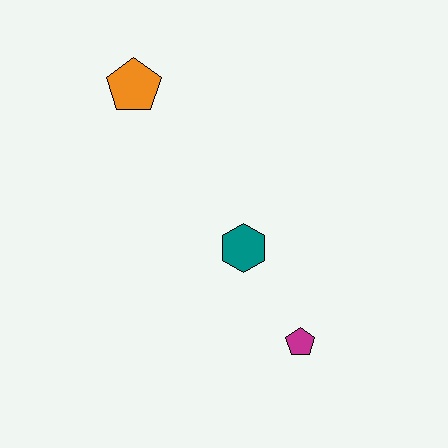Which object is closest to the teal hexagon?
The magenta pentagon is closest to the teal hexagon.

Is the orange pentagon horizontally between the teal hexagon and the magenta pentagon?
No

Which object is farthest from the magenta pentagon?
The orange pentagon is farthest from the magenta pentagon.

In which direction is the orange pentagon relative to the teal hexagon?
The orange pentagon is above the teal hexagon.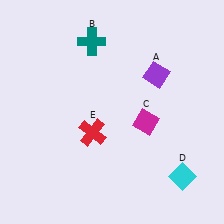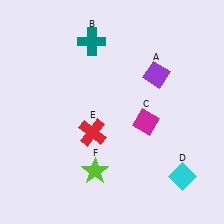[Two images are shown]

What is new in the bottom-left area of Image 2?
A lime star (F) was added in the bottom-left area of Image 2.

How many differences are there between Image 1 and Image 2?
There is 1 difference between the two images.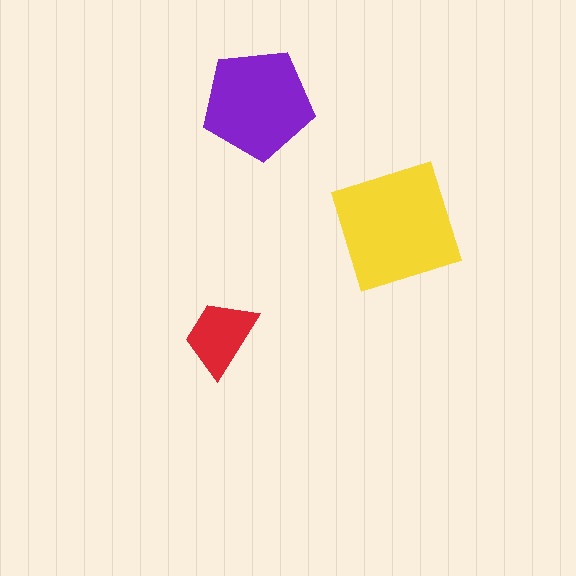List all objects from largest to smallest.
The yellow square, the purple pentagon, the red trapezoid.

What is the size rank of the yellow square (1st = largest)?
1st.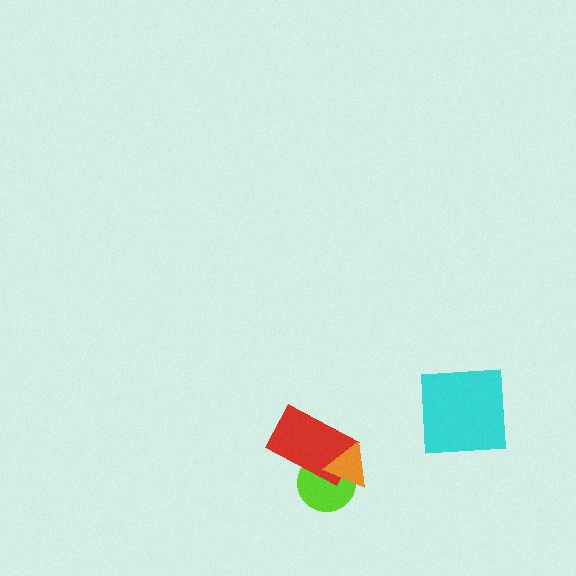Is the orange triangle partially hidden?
No, no other shape covers it.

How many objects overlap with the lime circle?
2 objects overlap with the lime circle.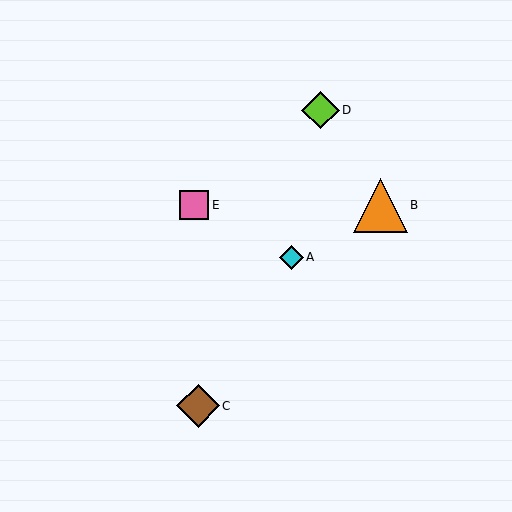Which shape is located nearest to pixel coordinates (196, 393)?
The brown diamond (labeled C) at (198, 406) is nearest to that location.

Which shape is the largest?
The orange triangle (labeled B) is the largest.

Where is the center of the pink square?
The center of the pink square is at (194, 205).